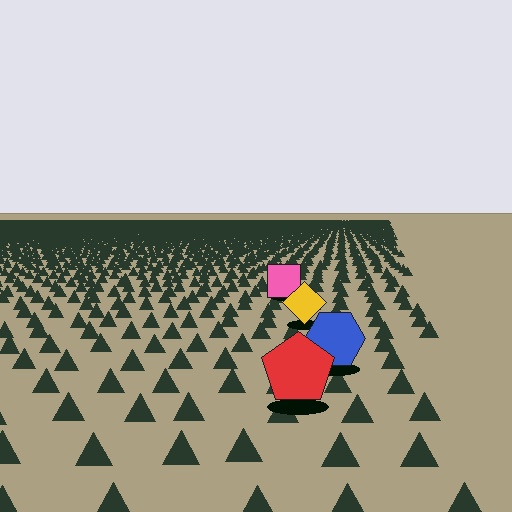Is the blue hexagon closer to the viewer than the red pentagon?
No. The red pentagon is closer — you can tell from the texture gradient: the ground texture is coarser near it.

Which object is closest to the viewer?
The red pentagon is closest. The texture marks near it are larger and more spread out.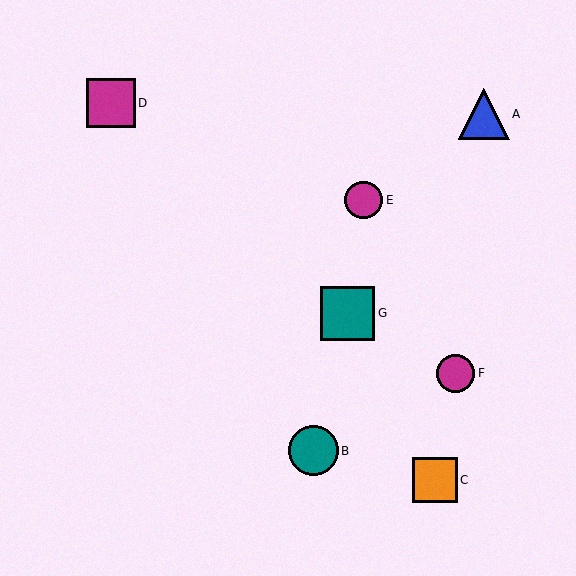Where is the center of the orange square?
The center of the orange square is at (435, 480).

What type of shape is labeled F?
Shape F is a magenta circle.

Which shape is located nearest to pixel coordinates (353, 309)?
The teal square (labeled G) at (347, 313) is nearest to that location.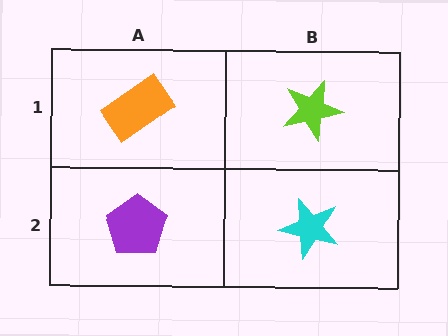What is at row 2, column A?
A purple pentagon.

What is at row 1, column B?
A lime star.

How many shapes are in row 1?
2 shapes.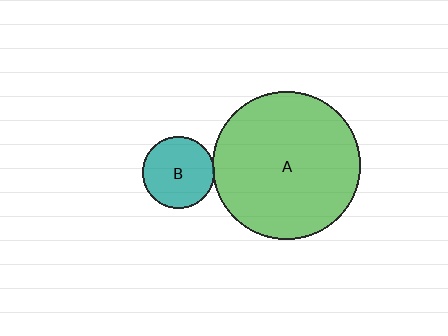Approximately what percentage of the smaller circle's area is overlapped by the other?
Approximately 5%.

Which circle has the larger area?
Circle A (green).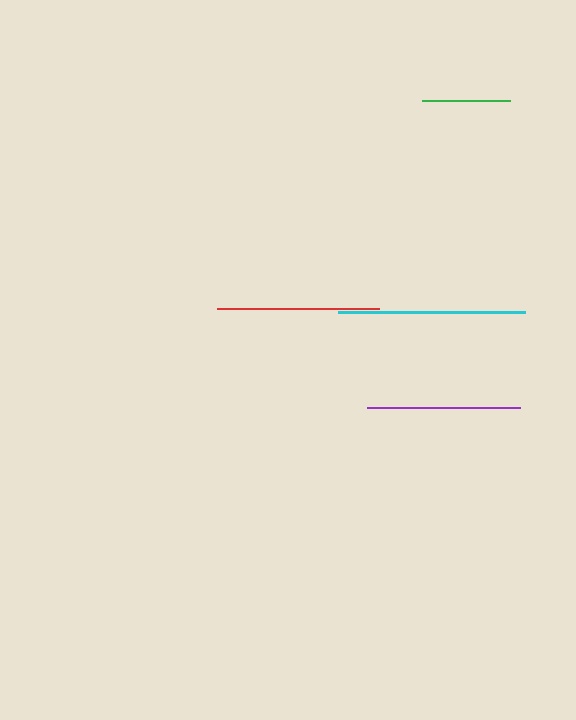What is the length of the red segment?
The red segment is approximately 162 pixels long.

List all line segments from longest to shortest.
From longest to shortest: cyan, red, purple, green.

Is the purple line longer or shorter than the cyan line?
The cyan line is longer than the purple line.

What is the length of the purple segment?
The purple segment is approximately 153 pixels long.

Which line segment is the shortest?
The green line is the shortest at approximately 87 pixels.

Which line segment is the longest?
The cyan line is the longest at approximately 187 pixels.